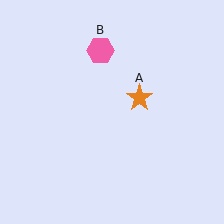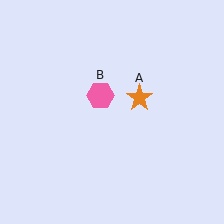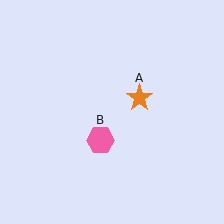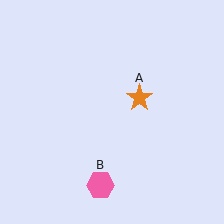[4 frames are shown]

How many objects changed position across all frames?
1 object changed position: pink hexagon (object B).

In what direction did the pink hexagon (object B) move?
The pink hexagon (object B) moved down.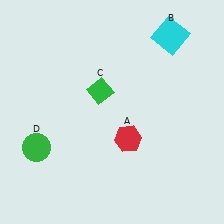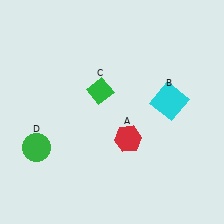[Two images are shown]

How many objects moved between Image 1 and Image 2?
1 object moved between the two images.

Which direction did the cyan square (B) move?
The cyan square (B) moved down.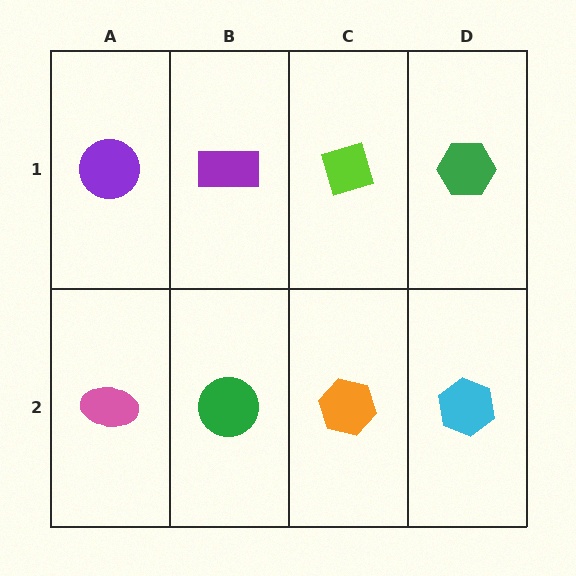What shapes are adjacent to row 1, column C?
An orange hexagon (row 2, column C), a purple rectangle (row 1, column B), a green hexagon (row 1, column D).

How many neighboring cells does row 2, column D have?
2.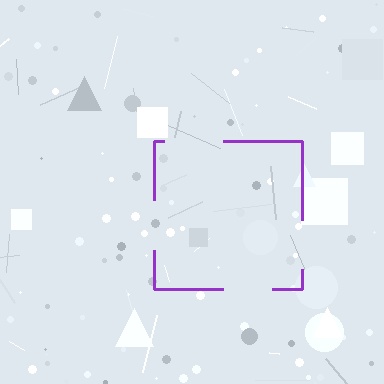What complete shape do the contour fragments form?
The contour fragments form a square.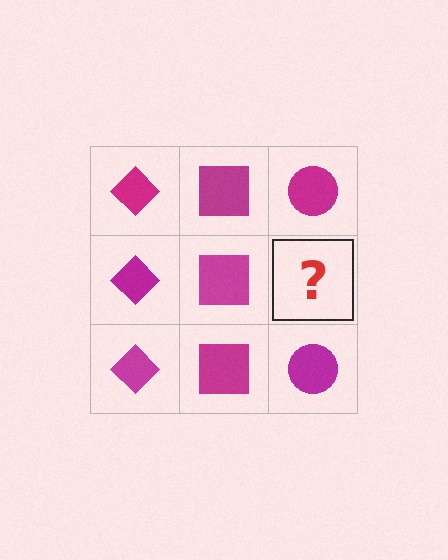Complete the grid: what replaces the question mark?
The question mark should be replaced with a magenta circle.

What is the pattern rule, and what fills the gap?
The rule is that each column has a consistent shape. The gap should be filled with a magenta circle.